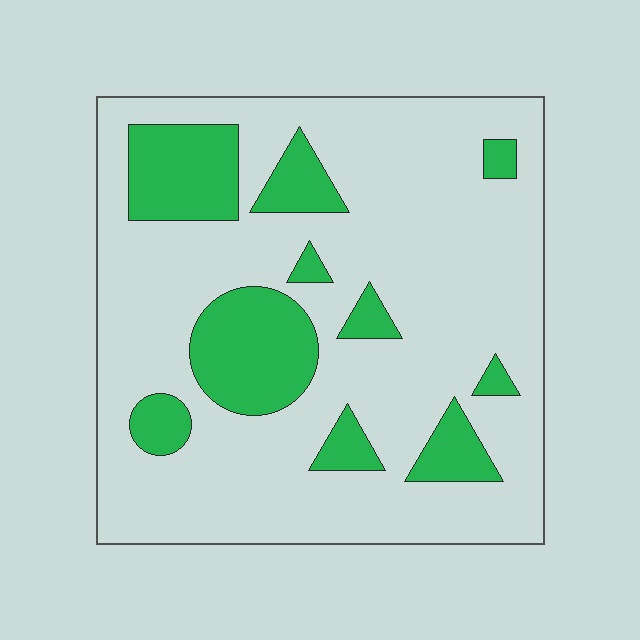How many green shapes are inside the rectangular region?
10.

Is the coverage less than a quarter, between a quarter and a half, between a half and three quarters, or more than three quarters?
Less than a quarter.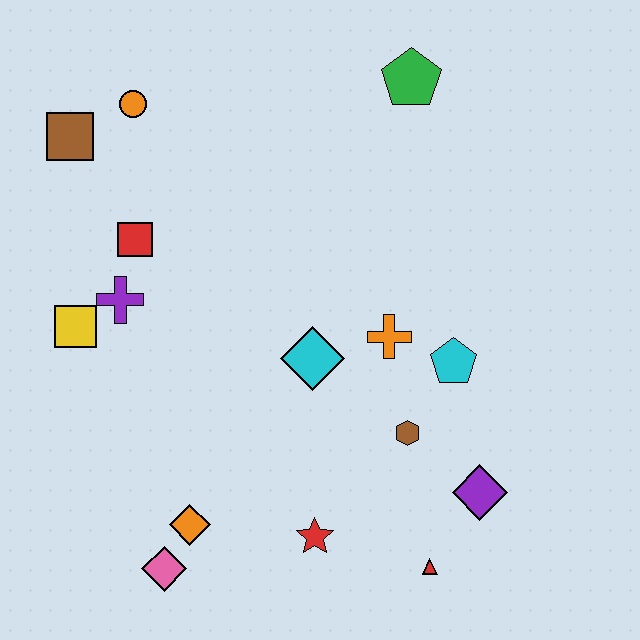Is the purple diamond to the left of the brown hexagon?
No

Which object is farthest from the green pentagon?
The pink diamond is farthest from the green pentagon.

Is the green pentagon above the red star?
Yes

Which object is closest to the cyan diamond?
The orange cross is closest to the cyan diamond.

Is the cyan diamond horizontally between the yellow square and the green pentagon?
Yes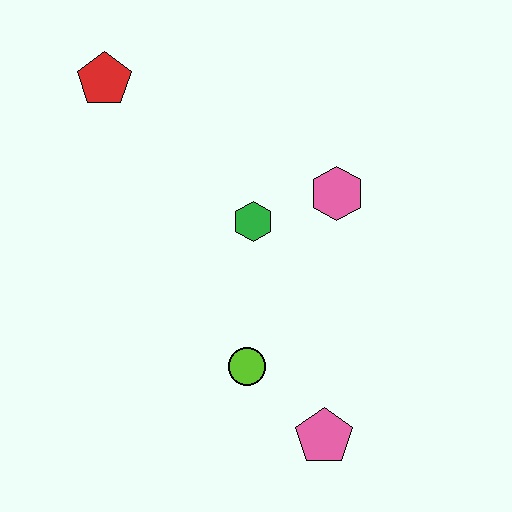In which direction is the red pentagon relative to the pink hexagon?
The red pentagon is to the left of the pink hexagon.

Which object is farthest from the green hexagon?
The pink pentagon is farthest from the green hexagon.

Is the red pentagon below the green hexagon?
No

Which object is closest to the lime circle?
The pink pentagon is closest to the lime circle.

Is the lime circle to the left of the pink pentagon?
Yes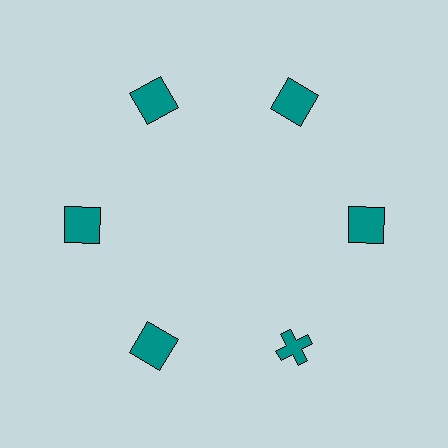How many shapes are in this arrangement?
There are 6 shapes arranged in a ring pattern.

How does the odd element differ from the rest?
It has a different shape: cross instead of square.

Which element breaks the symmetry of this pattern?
The teal cross at roughly the 5 o'clock position breaks the symmetry. All other shapes are teal squares.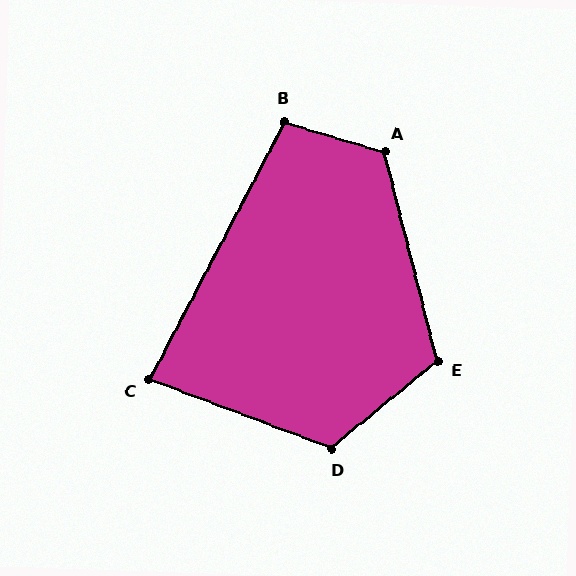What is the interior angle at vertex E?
Approximately 115 degrees (obtuse).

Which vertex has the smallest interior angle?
C, at approximately 83 degrees.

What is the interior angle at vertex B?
Approximately 101 degrees (obtuse).